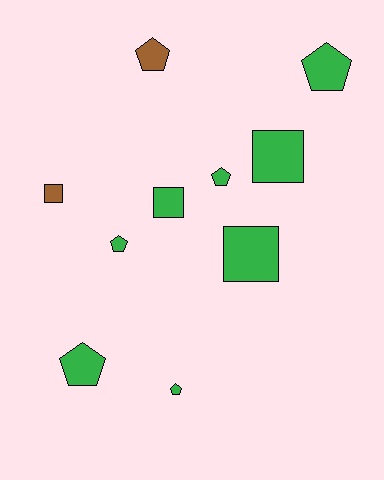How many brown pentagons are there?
There is 1 brown pentagon.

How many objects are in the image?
There are 10 objects.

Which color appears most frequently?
Green, with 8 objects.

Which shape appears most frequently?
Pentagon, with 6 objects.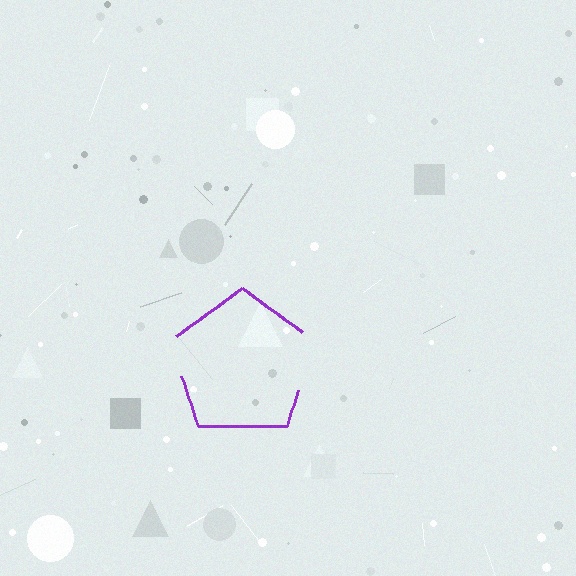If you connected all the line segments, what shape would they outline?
They would outline a pentagon.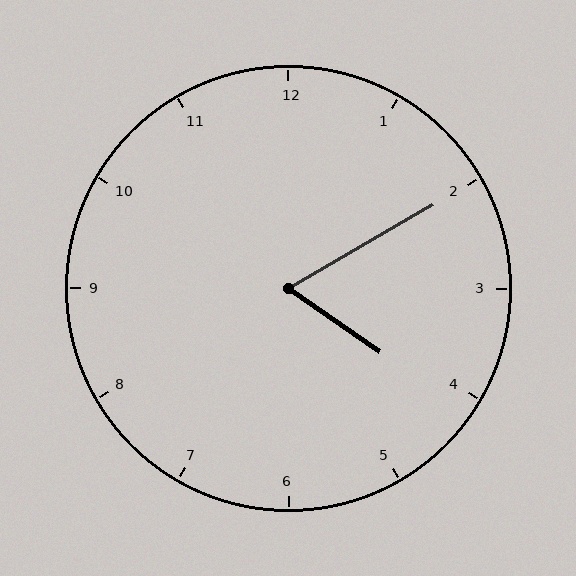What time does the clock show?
4:10.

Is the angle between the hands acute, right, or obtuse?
It is acute.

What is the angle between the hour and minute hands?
Approximately 65 degrees.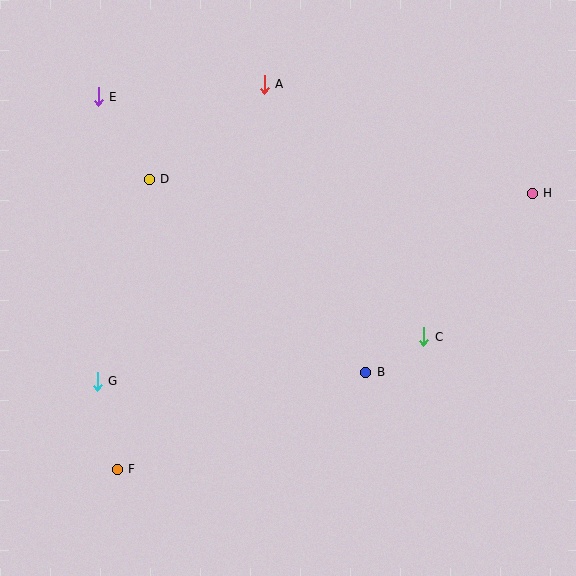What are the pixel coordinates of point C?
Point C is at (424, 337).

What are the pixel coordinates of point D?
Point D is at (149, 179).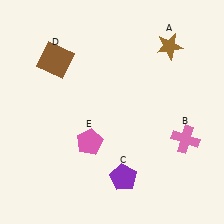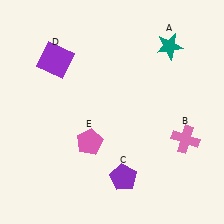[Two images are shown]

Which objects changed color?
A changed from brown to teal. D changed from brown to purple.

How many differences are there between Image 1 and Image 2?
There are 2 differences between the two images.